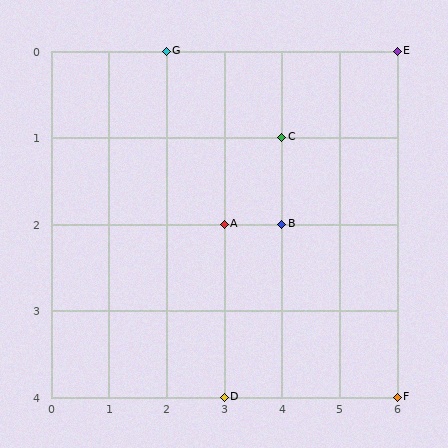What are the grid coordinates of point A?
Point A is at grid coordinates (3, 2).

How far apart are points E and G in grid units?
Points E and G are 4 columns apart.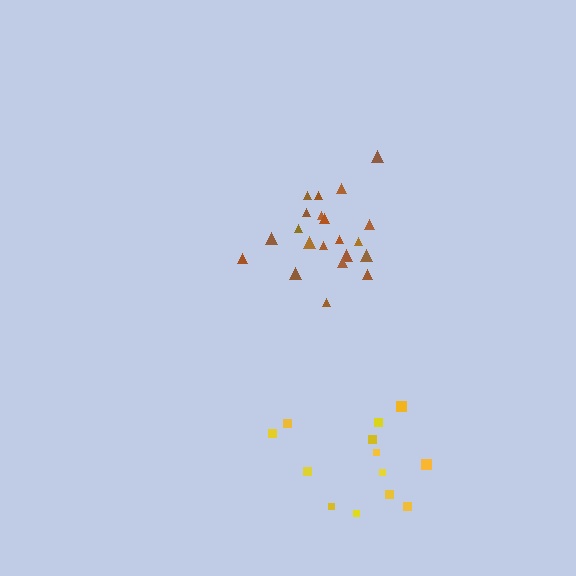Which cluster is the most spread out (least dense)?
Yellow.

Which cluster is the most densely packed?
Brown.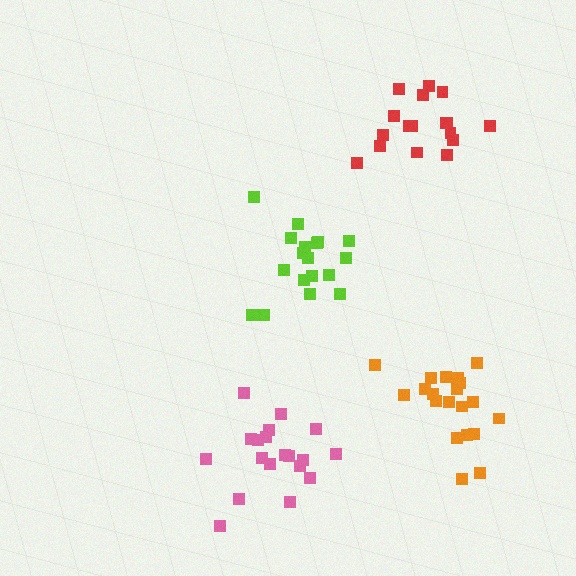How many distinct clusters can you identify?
There are 4 distinct clusters.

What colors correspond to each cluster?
The clusters are colored: red, lime, pink, orange.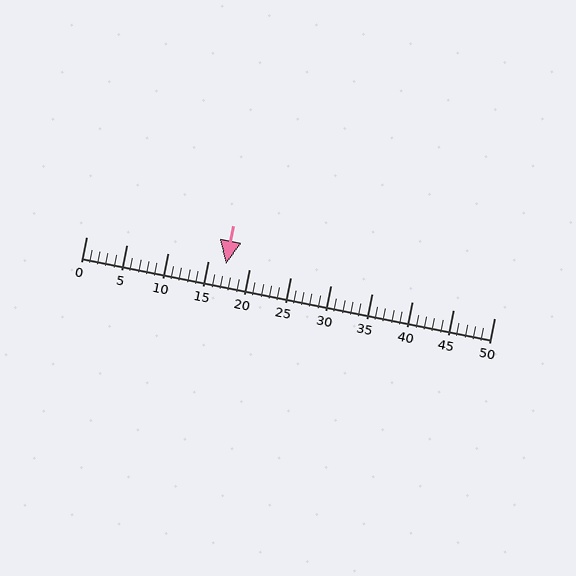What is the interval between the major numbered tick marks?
The major tick marks are spaced 5 units apart.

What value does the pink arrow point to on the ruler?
The pink arrow points to approximately 17.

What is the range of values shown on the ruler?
The ruler shows values from 0 to 50.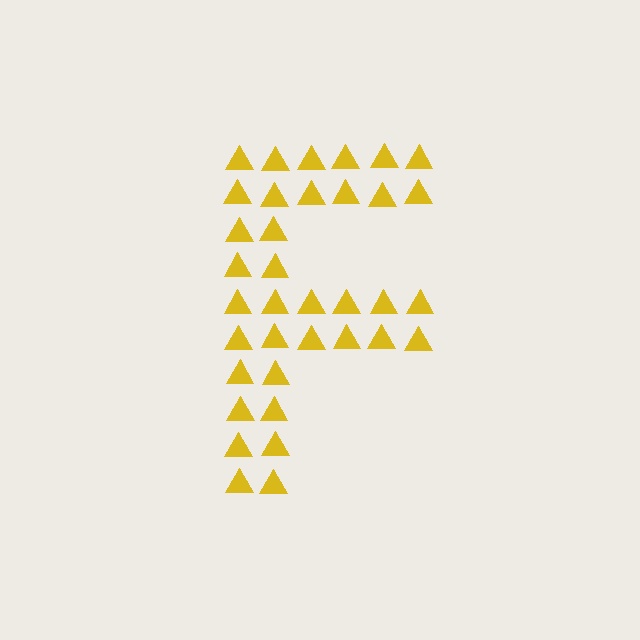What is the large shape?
The large shape is the letter F.